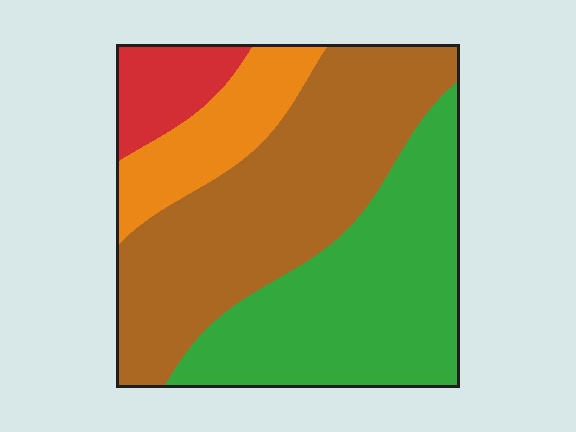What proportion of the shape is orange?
Orange covers 13% of the shape.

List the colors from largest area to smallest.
From largest to smallest: brown, green, orange, red.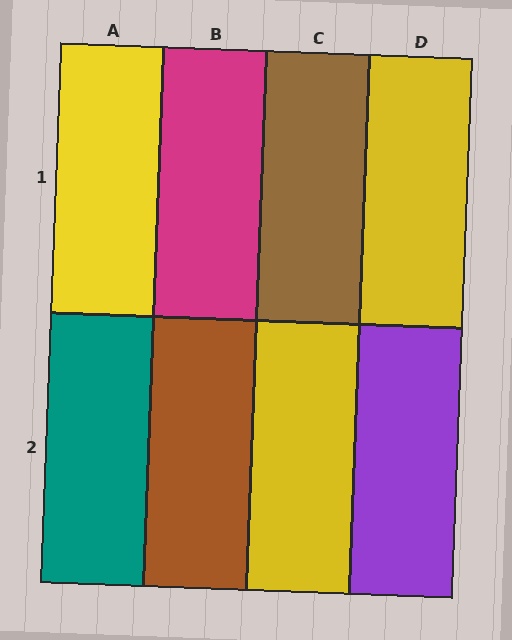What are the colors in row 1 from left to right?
Yellow, magenta, brown, yellow.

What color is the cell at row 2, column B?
Brown.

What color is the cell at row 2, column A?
Teal.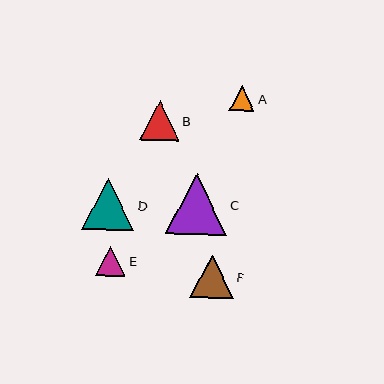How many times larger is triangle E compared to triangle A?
Triangle E is approximately 1.2 times the size of triangle A.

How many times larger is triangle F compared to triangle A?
Triangle F is approximately 1.7 times the size of triangle A.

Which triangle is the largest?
Triangle C is the largest with a size of approximately 61 pixels.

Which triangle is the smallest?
Triangle A is the smallest with a size of approximately 25 pixels.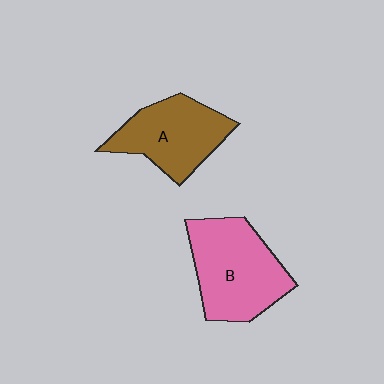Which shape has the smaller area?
Shape A (brown).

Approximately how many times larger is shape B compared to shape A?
Approximately 1.2 times.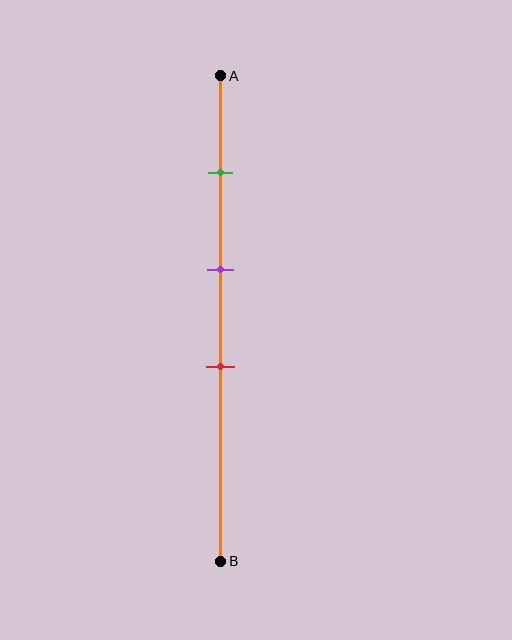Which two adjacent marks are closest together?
The purple and red marks are the closest adjacent pair.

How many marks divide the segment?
There are 3 marks dividing the segment.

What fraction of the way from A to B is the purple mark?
The purple mark is approximately 40% (0.4) of the way from A to B.